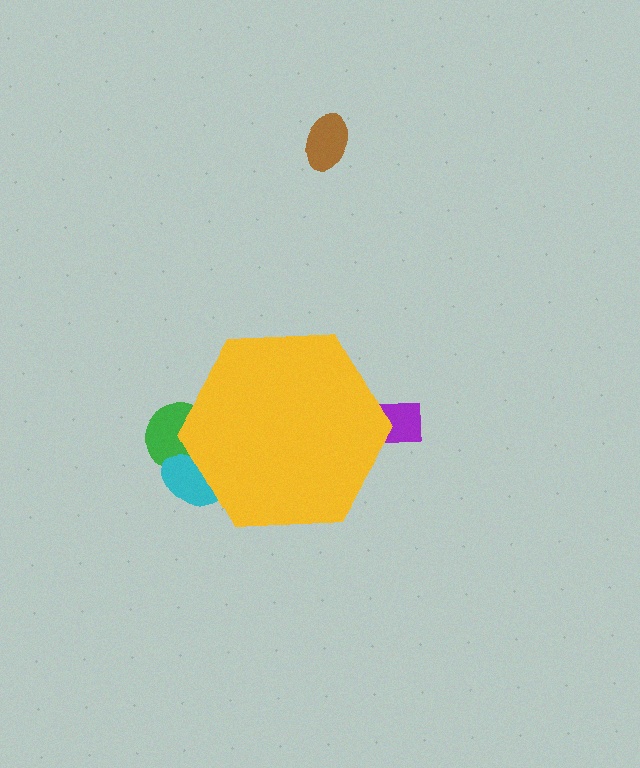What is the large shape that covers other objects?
A yellow hexagon.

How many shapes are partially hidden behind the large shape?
3 shapes are partially hidden.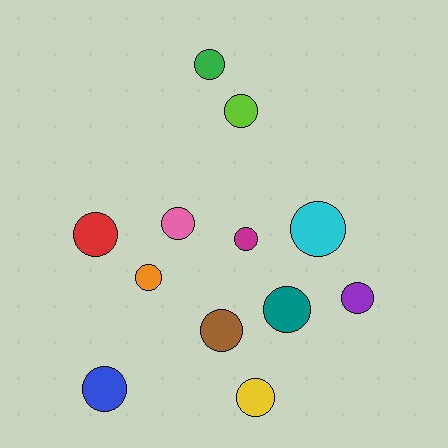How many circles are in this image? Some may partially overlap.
There are 12 circles.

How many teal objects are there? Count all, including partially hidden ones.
There is 1 teal object.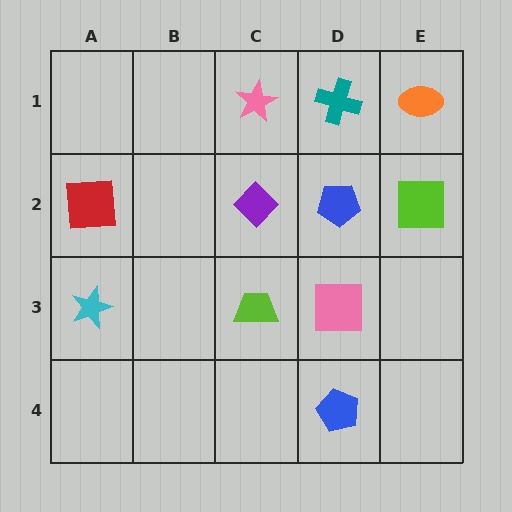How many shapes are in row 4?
1 shape.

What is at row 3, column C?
A lime trapezoid.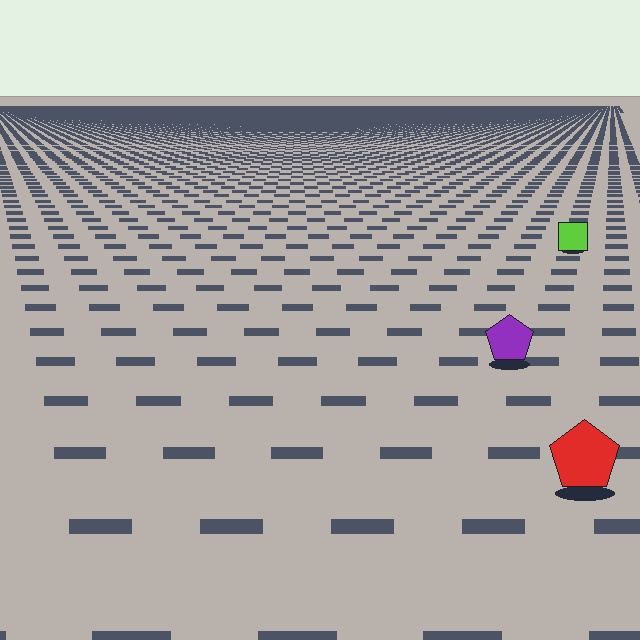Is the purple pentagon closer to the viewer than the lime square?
Yes. The purple pentagon is closer — you can tell from the texture gradient: the ground texture is coarser near it.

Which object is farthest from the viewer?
The lime square is farthest from the viewer. It appears smaller and the ground texture around it is denser.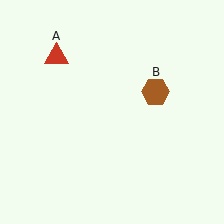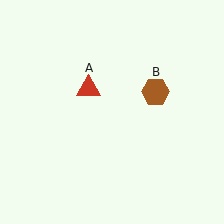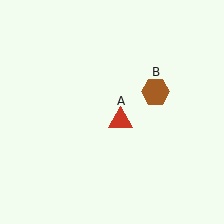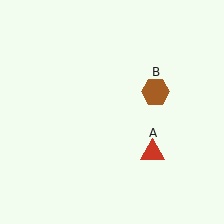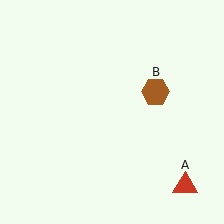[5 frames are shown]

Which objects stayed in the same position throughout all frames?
Brown hexagon (object B) remained stationary.